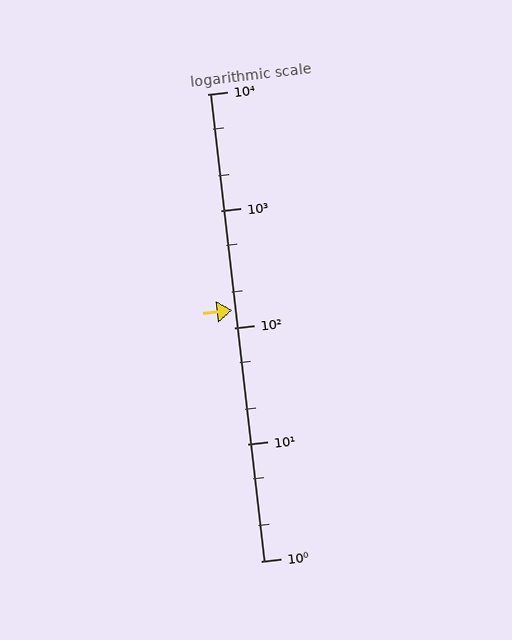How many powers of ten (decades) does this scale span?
The scale spans 4 decades, from 1 to 10000.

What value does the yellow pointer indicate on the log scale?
The pointer indicates approximately 140.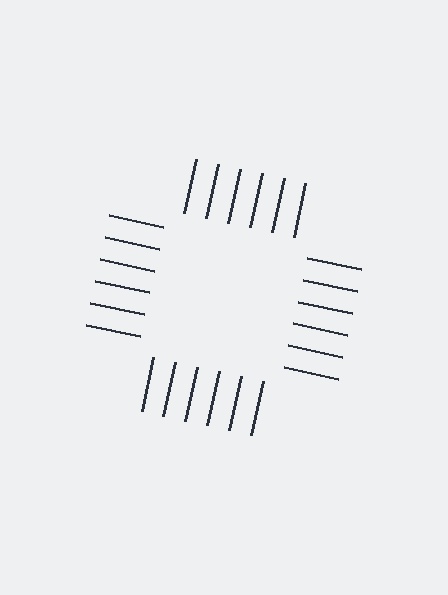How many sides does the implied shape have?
4 sides — the line-ends trace a square.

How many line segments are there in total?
24 — 6 along each of the 4 edges.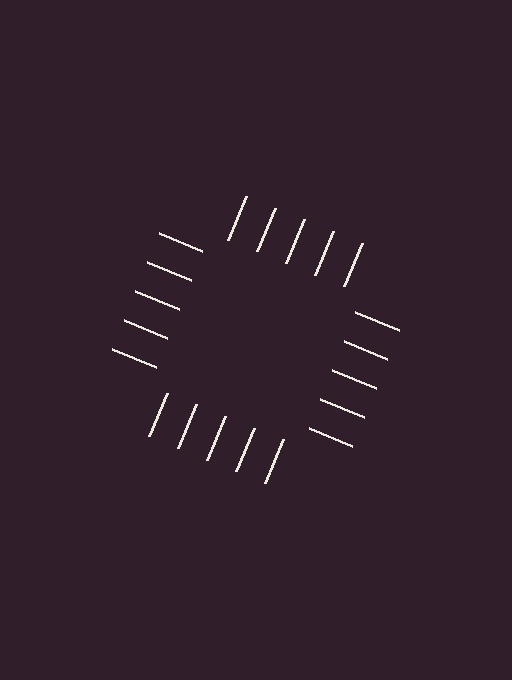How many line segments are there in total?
20 — 5 along each of the 4 edges.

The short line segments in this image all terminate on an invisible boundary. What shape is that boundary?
An illusory square — the line segments terminate on its edges but no continuous stroke is drawn.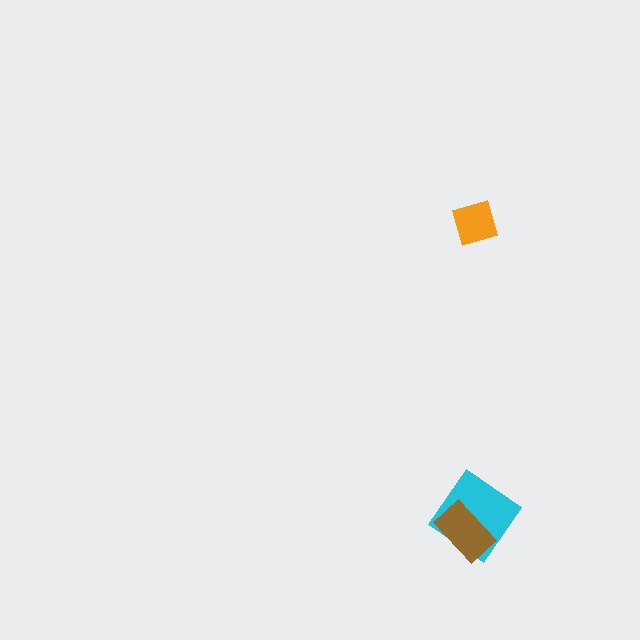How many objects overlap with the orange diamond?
0 objects overlap with the orange diamond.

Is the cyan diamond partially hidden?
Yes, it is partially covered by another shape.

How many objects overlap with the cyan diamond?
1 object overlaps with the cyan diamond.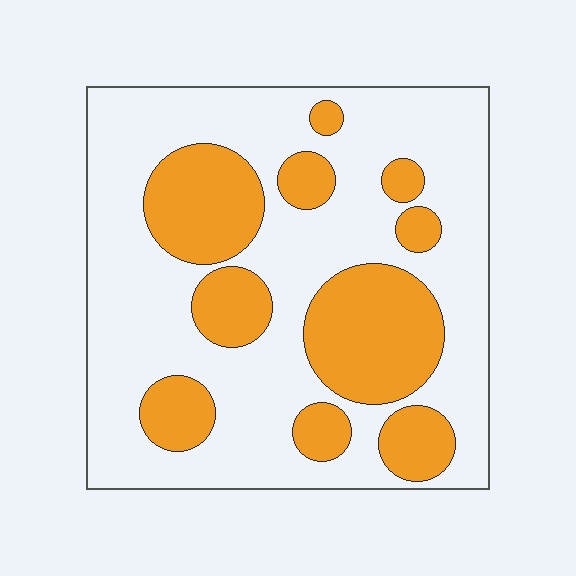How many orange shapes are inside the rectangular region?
10.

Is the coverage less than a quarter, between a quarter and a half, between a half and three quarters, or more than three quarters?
Between a quarter and a half.